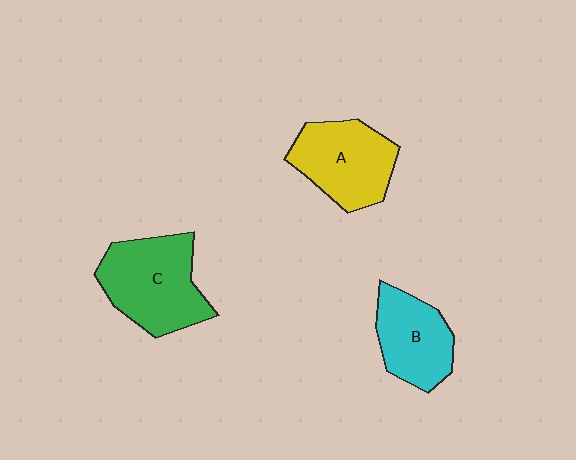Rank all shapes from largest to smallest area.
From largest to smallest: C (green), A (yellow), B (cyan).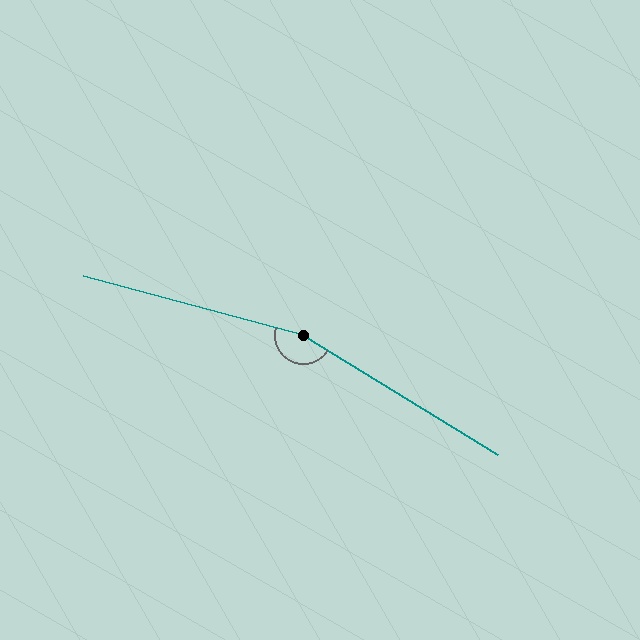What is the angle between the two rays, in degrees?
Approximately 163 degrees.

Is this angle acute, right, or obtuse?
It is obtuse.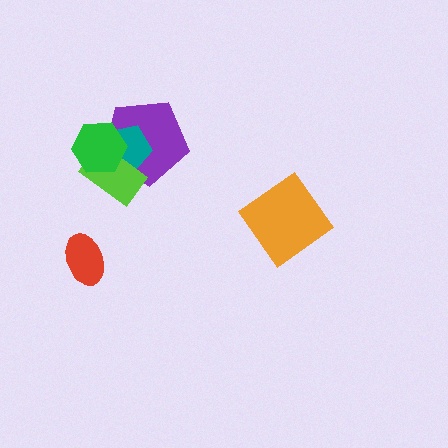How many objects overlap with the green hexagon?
3 objects overlap with the green hexagon.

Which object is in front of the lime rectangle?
The green hexagon is in front of the lime rectangle.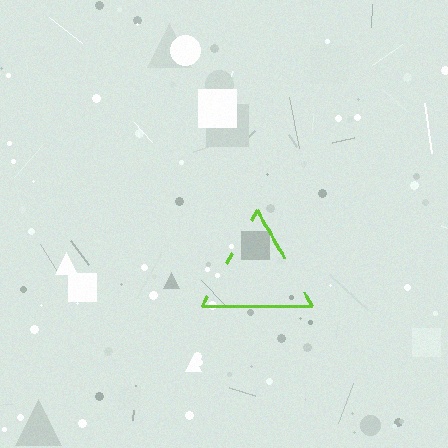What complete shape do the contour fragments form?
The contour fragments form a triangle.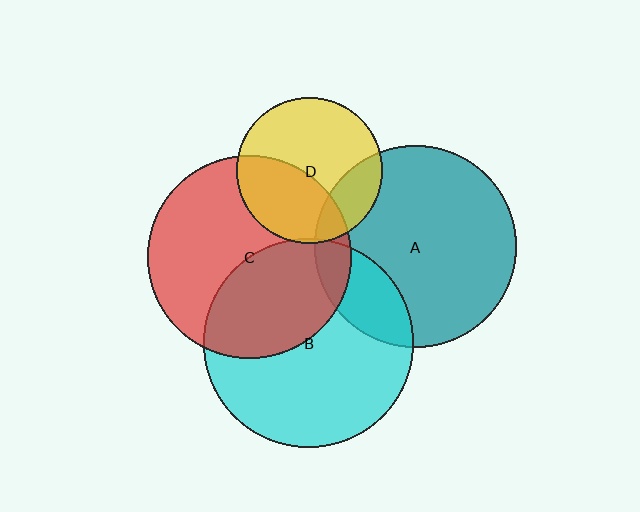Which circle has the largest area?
Circle B (cyan).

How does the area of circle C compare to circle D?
Approximately 1.9 times.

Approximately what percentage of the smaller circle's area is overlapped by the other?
Approximately 40%.